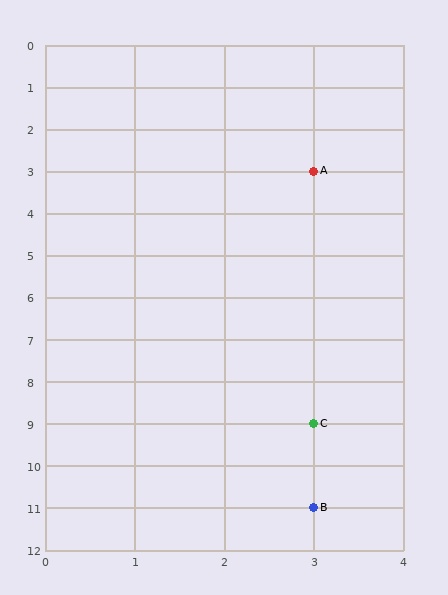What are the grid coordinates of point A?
Point A is at grid coordinates (3, 3).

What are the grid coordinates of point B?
Point B is at grid coordinates (3, 11).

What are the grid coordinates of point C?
Point C is at grid coordinates (3, 9).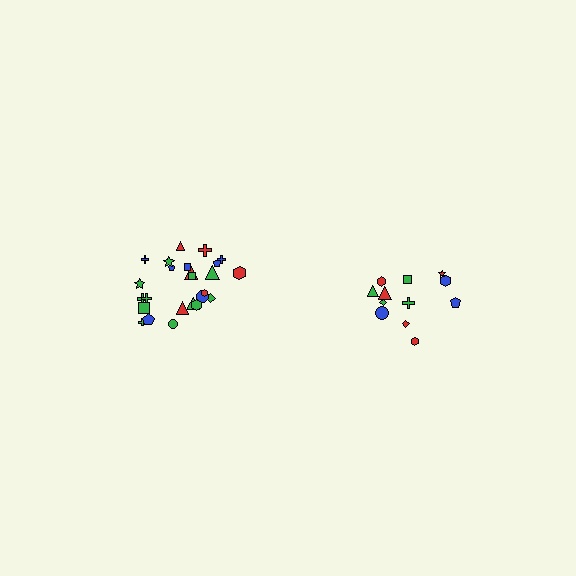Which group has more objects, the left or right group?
The left group.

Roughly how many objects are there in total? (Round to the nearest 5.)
Roughly 35 objects in total.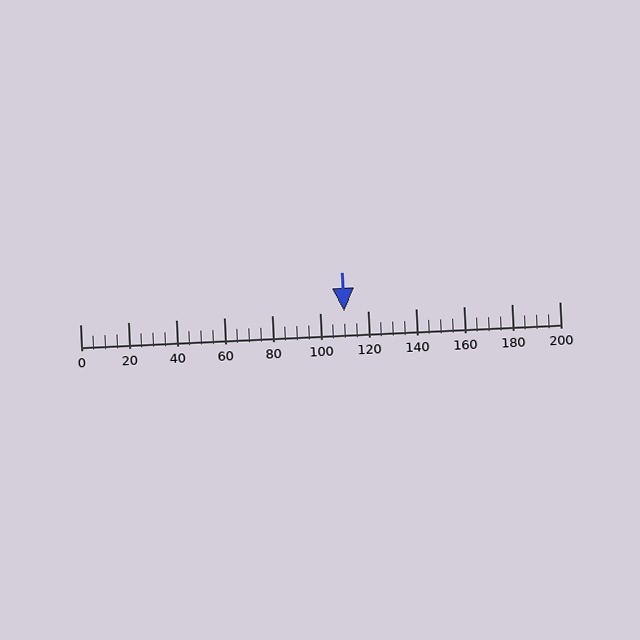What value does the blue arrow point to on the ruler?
The blue arrow points to approximately 110.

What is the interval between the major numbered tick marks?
The major tick marks are spaced 20 units apart.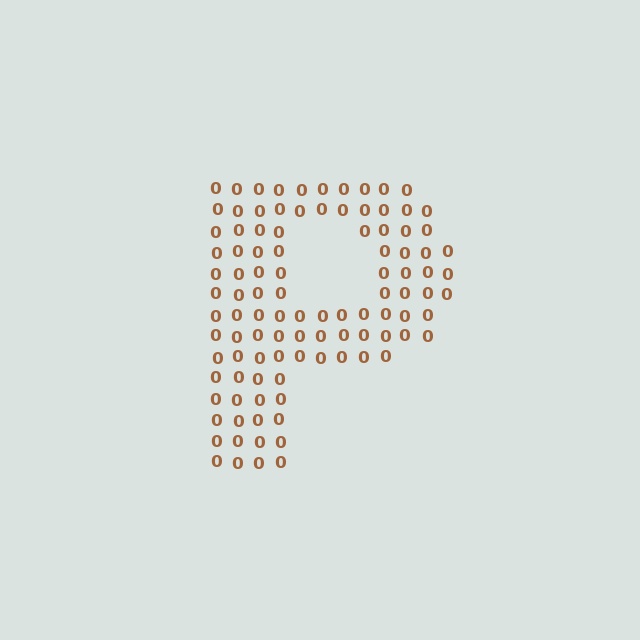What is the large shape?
The large shape is the letter P.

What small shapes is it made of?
It is made of small digit 0's.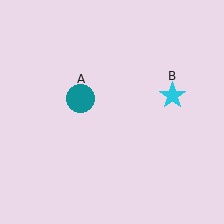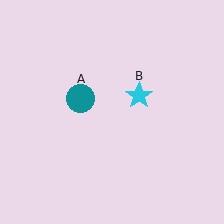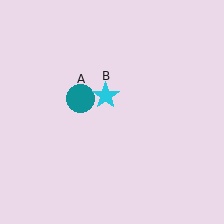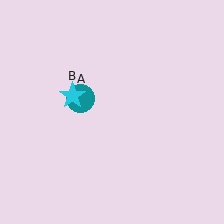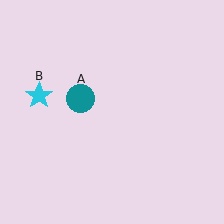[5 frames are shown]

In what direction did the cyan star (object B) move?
The cyan star (object B) moved left.